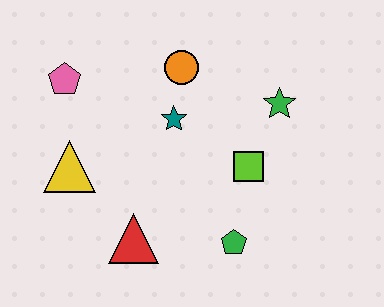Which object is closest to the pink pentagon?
The yellow triangle is closest to the pink pentagon.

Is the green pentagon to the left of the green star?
Yes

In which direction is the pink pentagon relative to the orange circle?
The pink pentagon is to the left of the orange circle.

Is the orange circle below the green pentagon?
No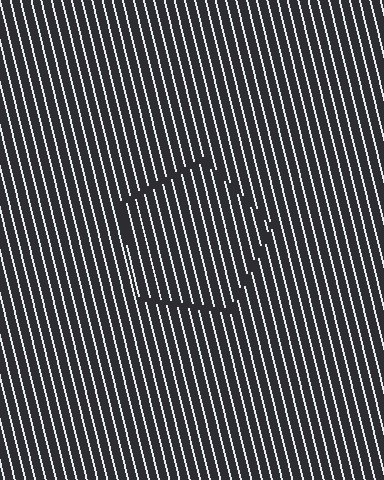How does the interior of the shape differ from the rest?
The interior of the shape contains the same grating, shifted by half a period — the contour is defined by the phase discontinuity where line-ends from the inner and outer gratings abut.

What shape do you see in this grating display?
An illusory pentagon. The interior of the shape contains the same grating, shifted by half a period — the contour is defined by the phase discontinuity where line-ends from the inner and outer gratings abut.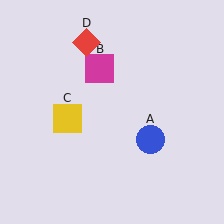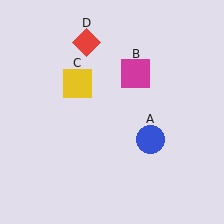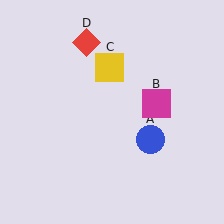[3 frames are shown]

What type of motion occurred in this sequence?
The magenta square (object B), yellow square (object C) rotated clockwise around the center of the scene.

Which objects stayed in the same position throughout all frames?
Blue circle (object A) and red diamond (object D) remained stationary.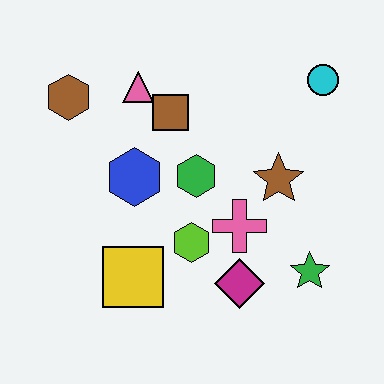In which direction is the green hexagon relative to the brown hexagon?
The green hexagon is to the right of the brown hexagon.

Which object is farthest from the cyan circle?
The yellow square is farthest from the cyan circle.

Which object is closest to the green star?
The magenta diamond is closest to the green star.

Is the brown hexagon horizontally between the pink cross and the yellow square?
No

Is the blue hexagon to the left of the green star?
Yes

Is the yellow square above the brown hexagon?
No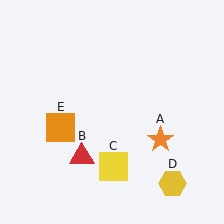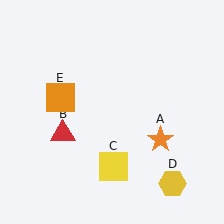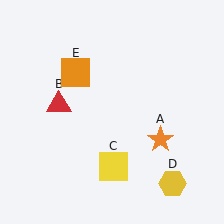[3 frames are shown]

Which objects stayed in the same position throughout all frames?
Orange star (object A) and yellow square (object C) and yellow hexagon (object D) remained stationary.